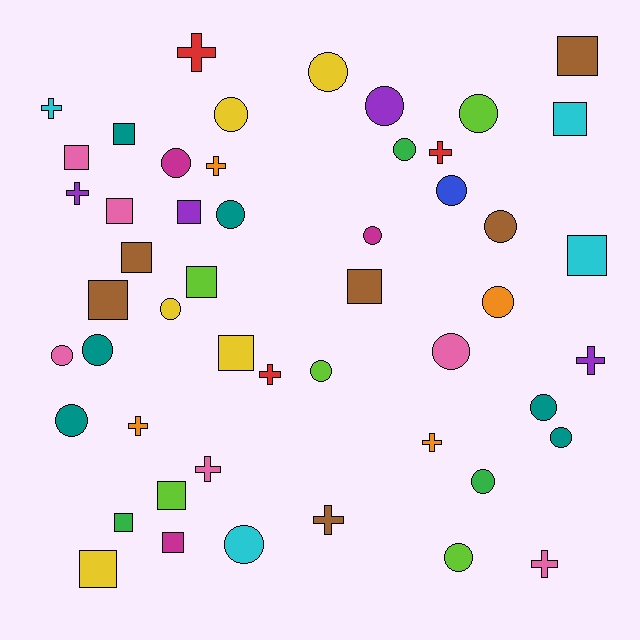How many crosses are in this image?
There are 12 crosses.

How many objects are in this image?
There are 50 objects.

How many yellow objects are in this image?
There are 5 yellow objects.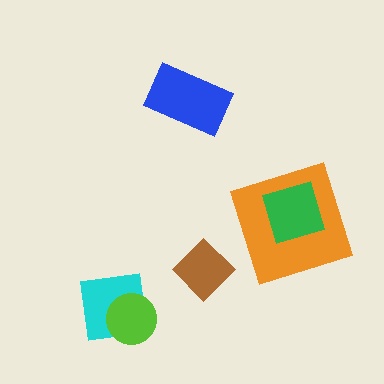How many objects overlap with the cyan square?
1 object overlaps with the cyan square.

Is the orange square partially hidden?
Yes, it is partially covered by another shape.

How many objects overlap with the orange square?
1 object overlaps with the orange square.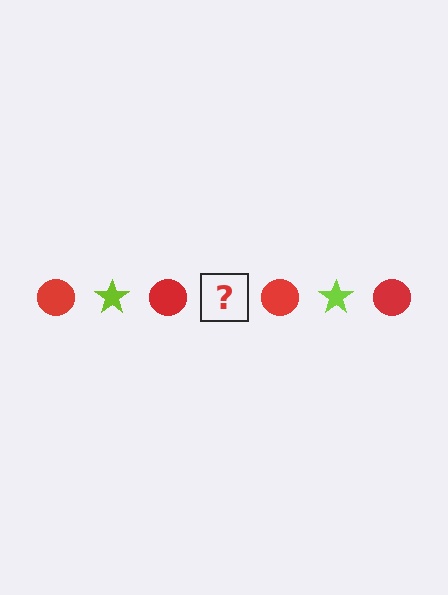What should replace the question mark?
The question mark should be replaced with a lime star.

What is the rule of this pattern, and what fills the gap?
The rule is that the pattern alternates between red circle and lime star. The gap should be filled with a lime star.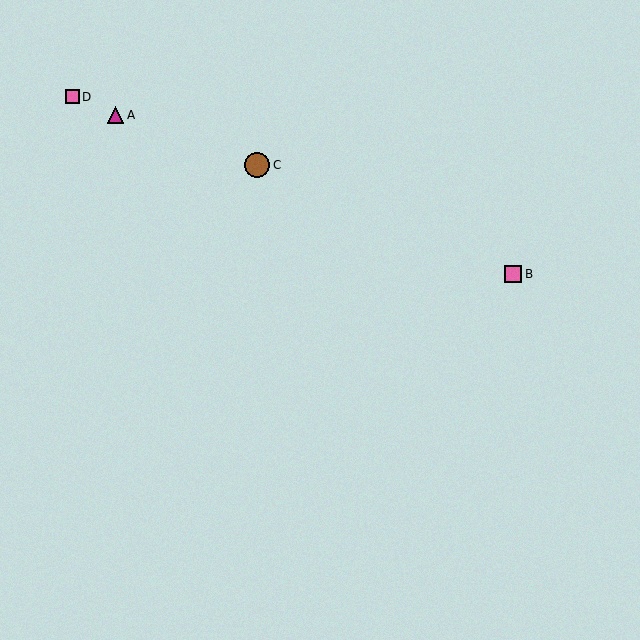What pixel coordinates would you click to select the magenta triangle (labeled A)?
Click at (115, 115) to select the magenta triangle A.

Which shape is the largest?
The brown circle (labeled C) is the largest.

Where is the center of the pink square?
The center of the pink square is at (513, 274).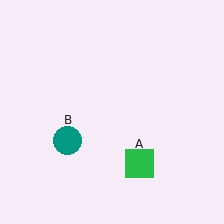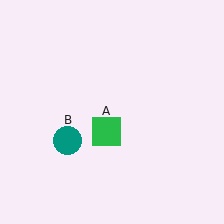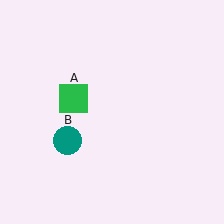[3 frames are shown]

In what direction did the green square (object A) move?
The green square (object A) moved up and to the left.